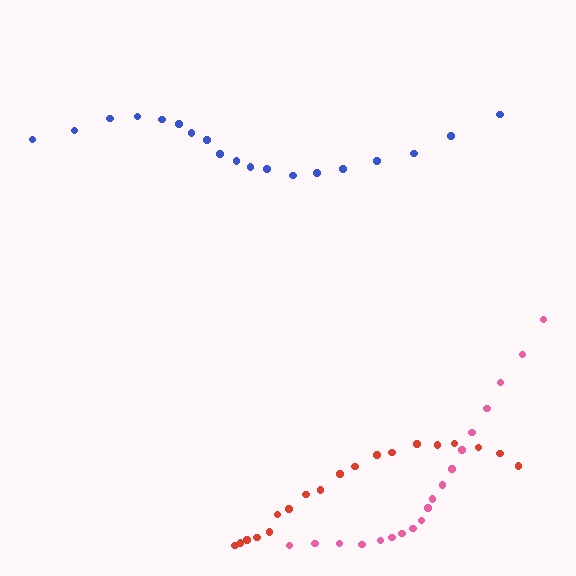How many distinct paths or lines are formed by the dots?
There are 3 distinct paths.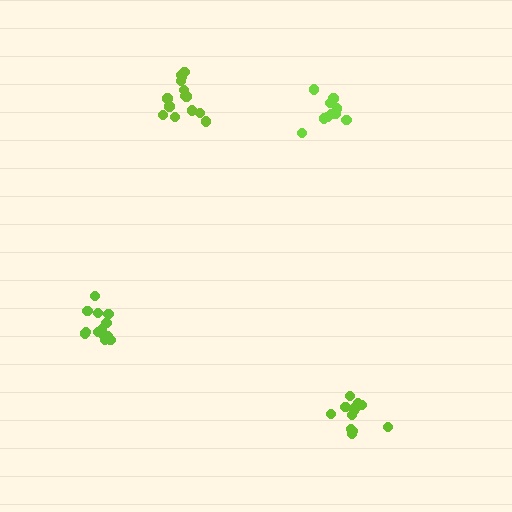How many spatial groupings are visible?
There are 4 spatial groupings.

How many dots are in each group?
Group 1: 10 dots, Group 2: 13 dots, Group 3: 14 dots, Group 4: 14 dots (51 total).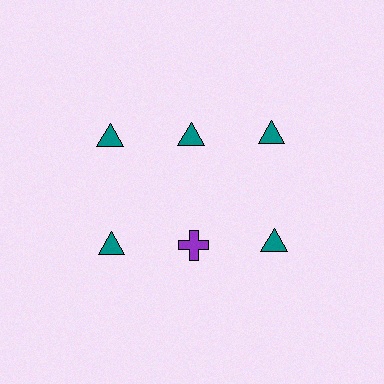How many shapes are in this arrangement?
There are 6 shapes arranged in a grid pattern.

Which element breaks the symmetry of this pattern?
The purple cross in the second row, second from left column breaks the symmetry. All other shapes are teal triangles.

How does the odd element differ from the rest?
It differs in both color (purple instead of teal) and shape (cross instead of triangle).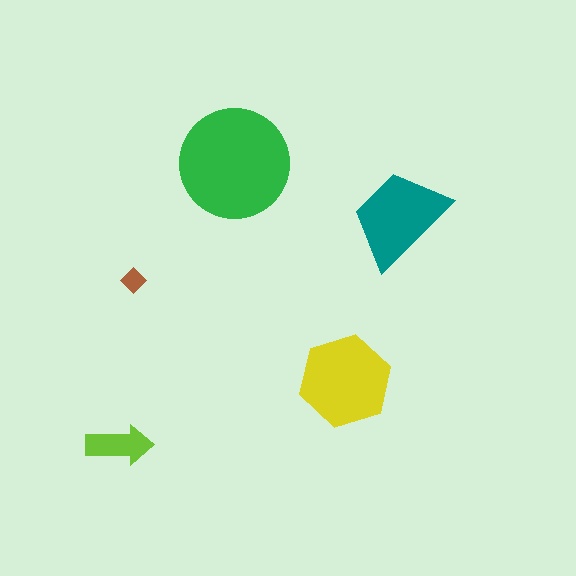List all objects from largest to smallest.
The green circle, the yellow hexagon, the teal trapezoid, the lime arrow, the brown diamond.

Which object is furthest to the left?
The lime arrow is leftmost.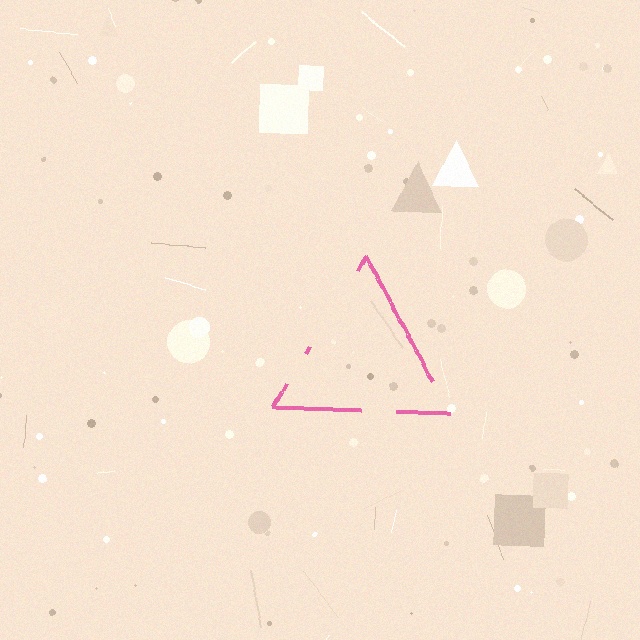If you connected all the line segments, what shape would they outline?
They would outline a triangle.